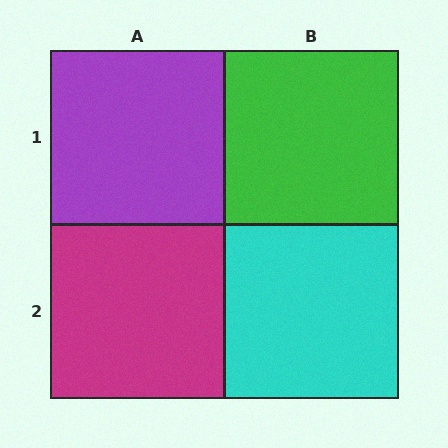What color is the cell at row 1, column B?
Green.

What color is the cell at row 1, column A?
Purple.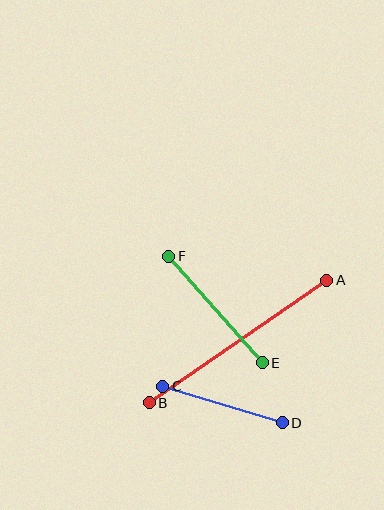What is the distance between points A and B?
The distance is approximately 216 pixels.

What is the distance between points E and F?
The distance is approximately 141 pixels.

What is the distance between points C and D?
The distance is approximately 125 pixels.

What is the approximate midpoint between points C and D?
The midpoint is at approximately (222, 405) pixels.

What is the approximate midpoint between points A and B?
The midpoint is at approximately (238, 342) pixels.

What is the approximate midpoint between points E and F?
The midpoint is at approximately (215, 309) pixels.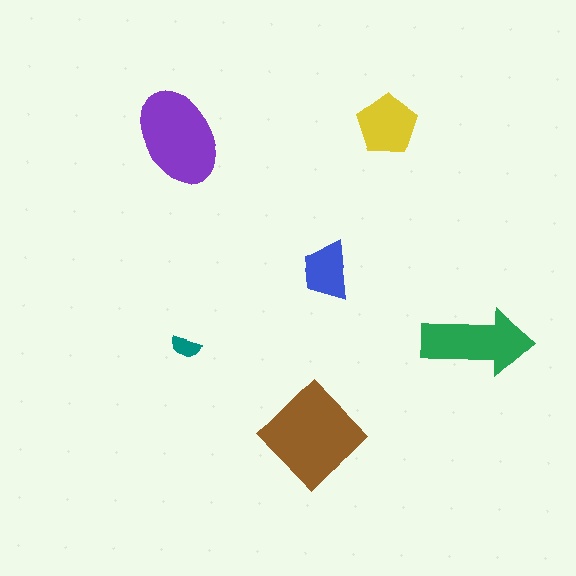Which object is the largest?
The brown diamond.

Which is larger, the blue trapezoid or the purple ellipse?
The purple ellipse.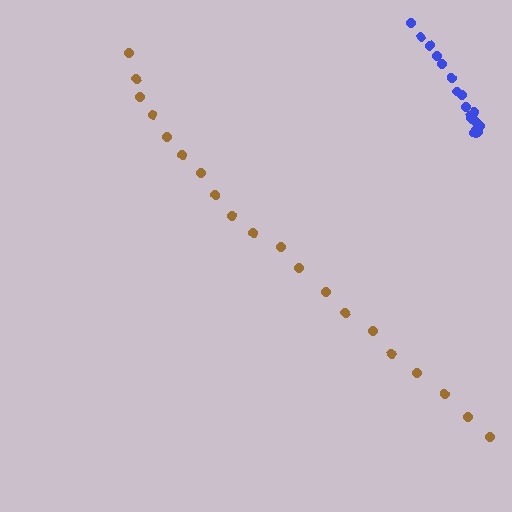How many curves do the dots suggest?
There are 2 distinct paths.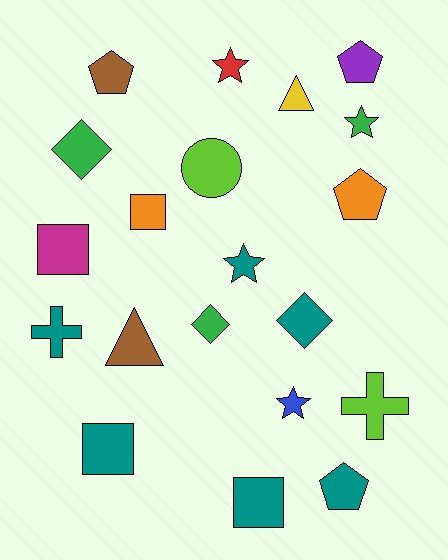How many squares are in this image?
There are 4 squares.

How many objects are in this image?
There are 20 objects.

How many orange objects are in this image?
There are 2 orange objects.